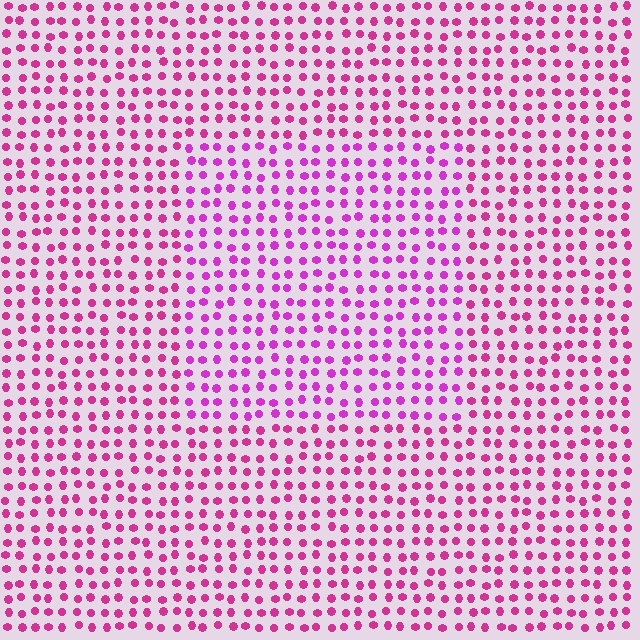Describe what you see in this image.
The image is filled with small magenta elements in a uniform arrangement. A rectangle-shaped region is visible where the elements are tinted to a slightly different hue, forming a subtle color boundary.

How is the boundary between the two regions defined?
The boundary is defined purely by a slight shift in hue (about 22 degrees). Spacing, size, and orientation are identical on both sides.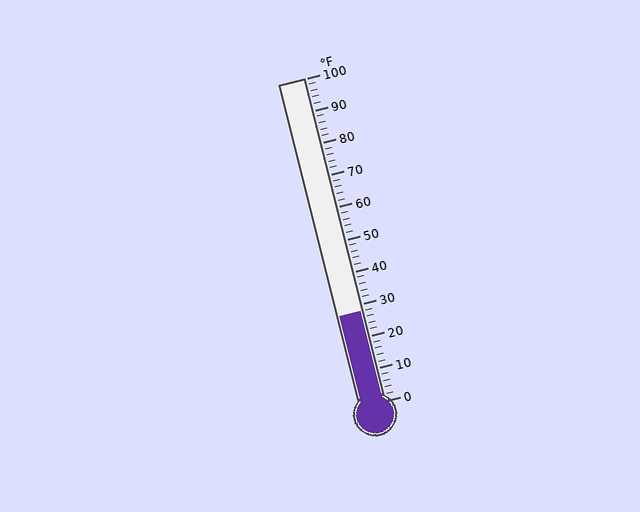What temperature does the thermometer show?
The thermometer shows approximately 28°F.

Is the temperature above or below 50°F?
The temperature is below 50°F.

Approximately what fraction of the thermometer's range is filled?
The thermometer is filled to approximately 30% of its range.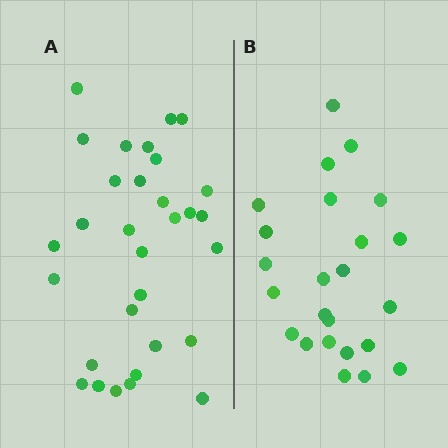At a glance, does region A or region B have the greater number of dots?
Region A (the left region) has more dots.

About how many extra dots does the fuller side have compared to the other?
Region A has roughly 8 or so more dots than region B.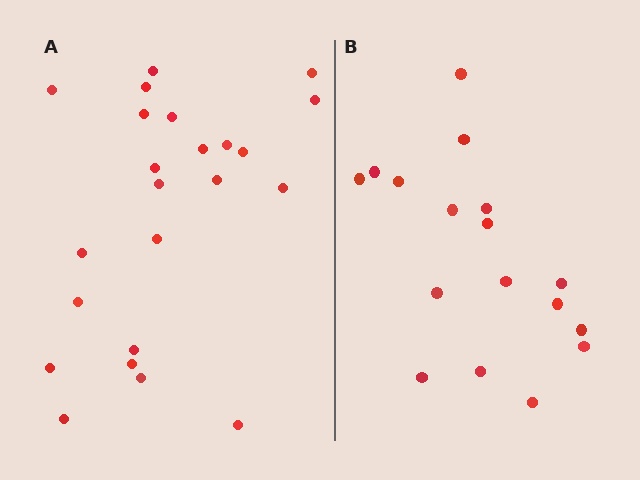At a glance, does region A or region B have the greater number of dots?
Region A (the left region) has more dots.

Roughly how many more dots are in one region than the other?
Region A has about 6 more dots than region B.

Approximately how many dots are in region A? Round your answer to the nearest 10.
About 20 dots. (The exact count is 23, which rounds to 20.)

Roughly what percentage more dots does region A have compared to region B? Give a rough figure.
About 35% more.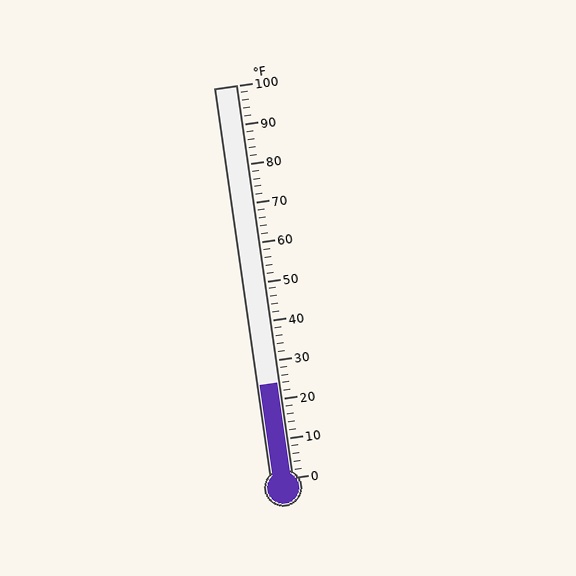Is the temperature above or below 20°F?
The temperature is above 20°F.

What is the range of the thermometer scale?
The thermometer scale ranges from 0°F to 100°F.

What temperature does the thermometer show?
The thermometer shows approximately 24°F.